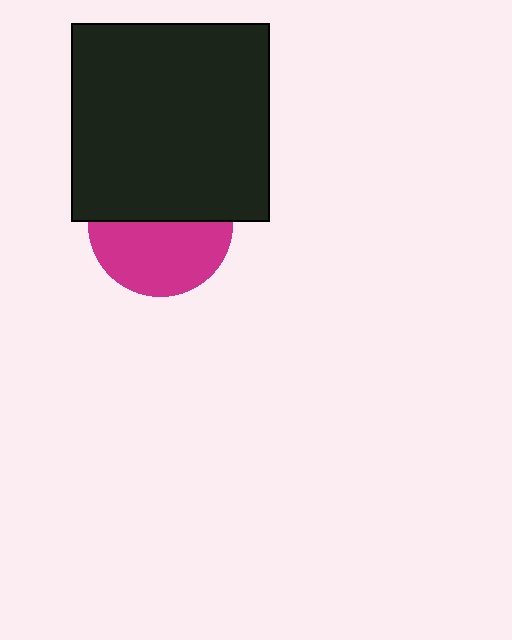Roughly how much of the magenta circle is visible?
About half of it is visible (roughly 52%).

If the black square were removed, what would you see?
You would see the complete magenta circle.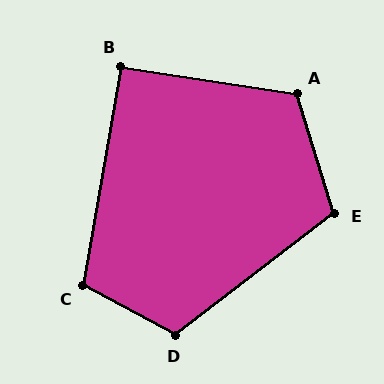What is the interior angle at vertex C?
Approximately 108 degrees (obtuse).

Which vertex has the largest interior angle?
A, at approximately 116 degrees.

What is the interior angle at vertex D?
Approximately 115 degrees (obtuse).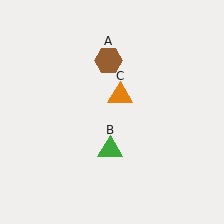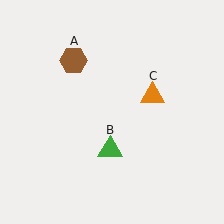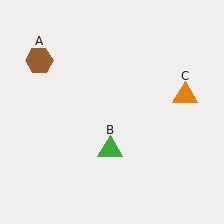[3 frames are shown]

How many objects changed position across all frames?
2 objects changed position: brown hexagon (object A), orange triangle (object C).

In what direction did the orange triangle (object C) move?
The orange triangle (object C) moved right.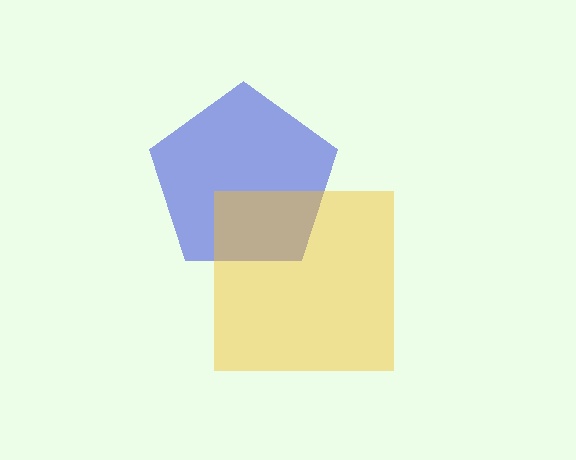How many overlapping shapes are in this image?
There are 2 overlapping shapes in the image.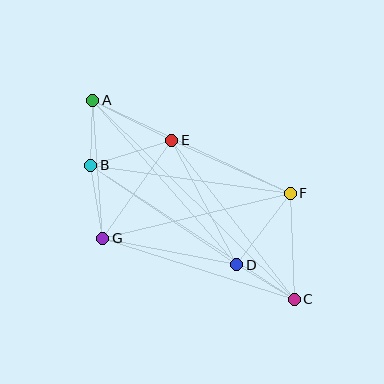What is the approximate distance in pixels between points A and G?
The distance between A and G is approximately 138 pixels.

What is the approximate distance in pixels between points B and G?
The distance between B and G is approximately 74 pixels.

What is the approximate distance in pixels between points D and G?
The distance between D and G is approximately 136 pixels.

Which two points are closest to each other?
Points A and B are closest to each other.